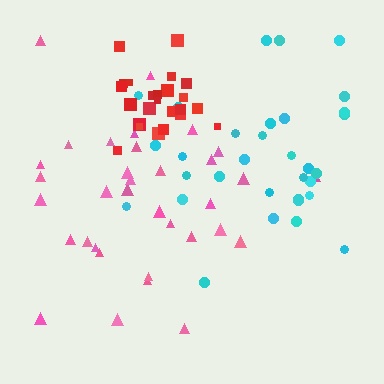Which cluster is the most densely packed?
Red.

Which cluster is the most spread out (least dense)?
Cyan.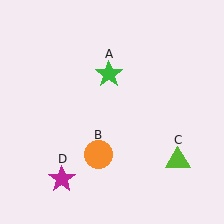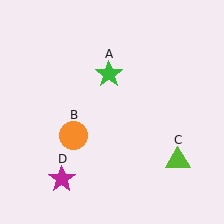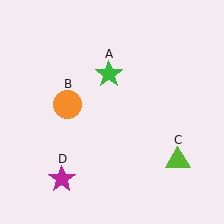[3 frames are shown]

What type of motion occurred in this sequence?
The orange circle (object B) rotated clockwise around the center of the scene.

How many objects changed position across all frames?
1 object changed position: orange circle (object B).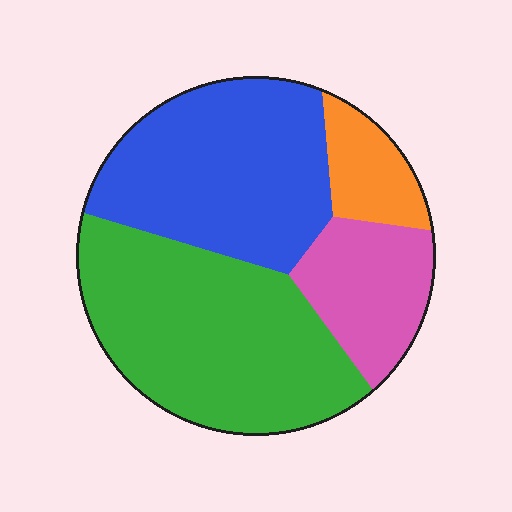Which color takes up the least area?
Orange, at roughly 10%.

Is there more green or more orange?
Green.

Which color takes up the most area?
Green, at roughly 40%.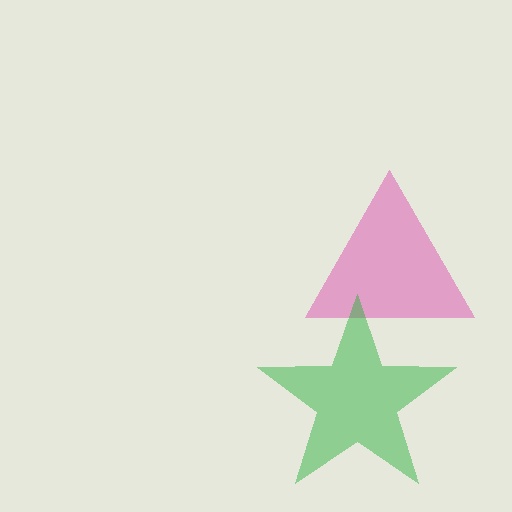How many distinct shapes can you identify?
There are 2 distinct shapes: a pink triangle, a green star.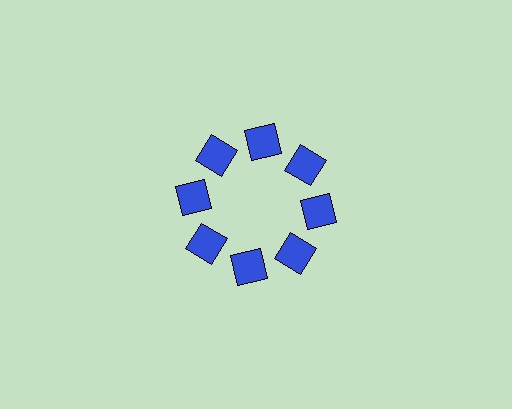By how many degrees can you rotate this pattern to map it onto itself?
The pattern maps onto itself every 45 degrees of rotation.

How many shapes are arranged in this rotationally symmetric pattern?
There are 8 shapes, arranged in 8 groups of 1.